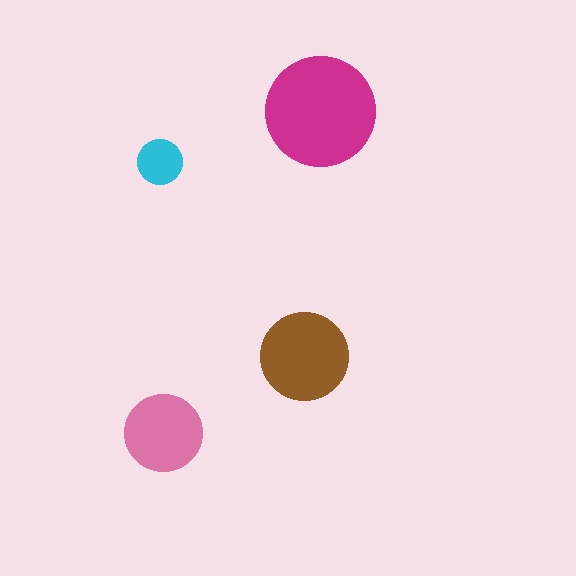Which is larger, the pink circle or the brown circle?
The brown one.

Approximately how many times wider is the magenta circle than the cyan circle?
About 2.5 times wider.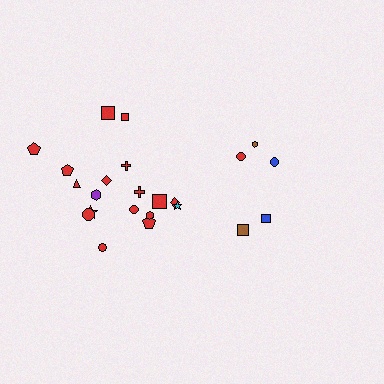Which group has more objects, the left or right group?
The left group.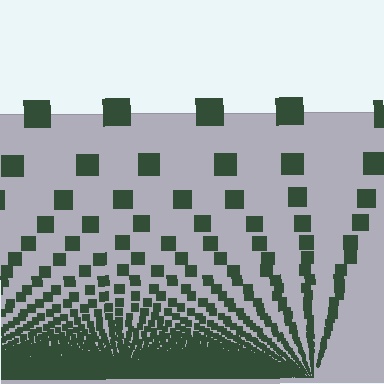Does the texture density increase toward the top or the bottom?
Density increases toward the bottom.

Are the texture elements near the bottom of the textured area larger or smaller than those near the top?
Smaller. The gradient is inverted — elements near the bottom are smaller and denser.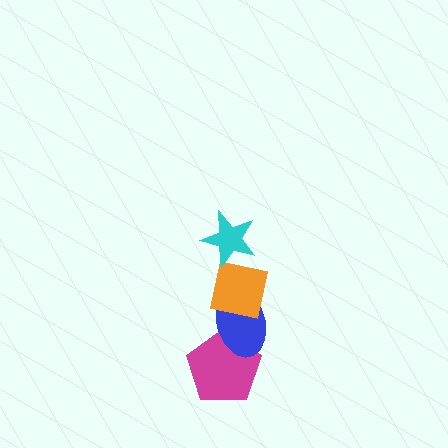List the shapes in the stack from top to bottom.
From top to bottom: the cyan star, the orange square, the blue ellipse, the magenta pentagon.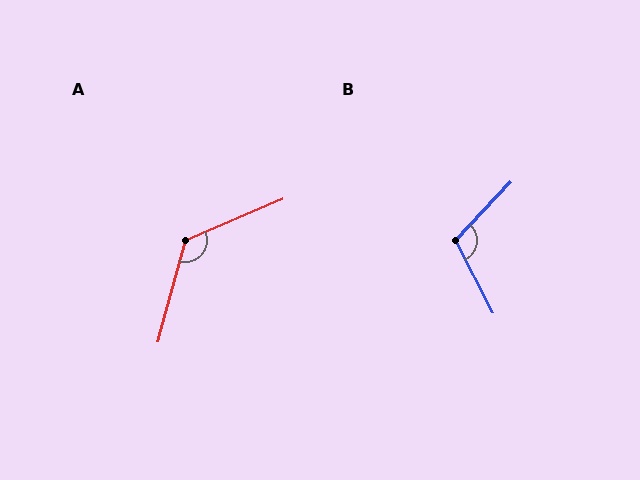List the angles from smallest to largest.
B (109°), A (128°).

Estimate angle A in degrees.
Approximately 128 degrees.